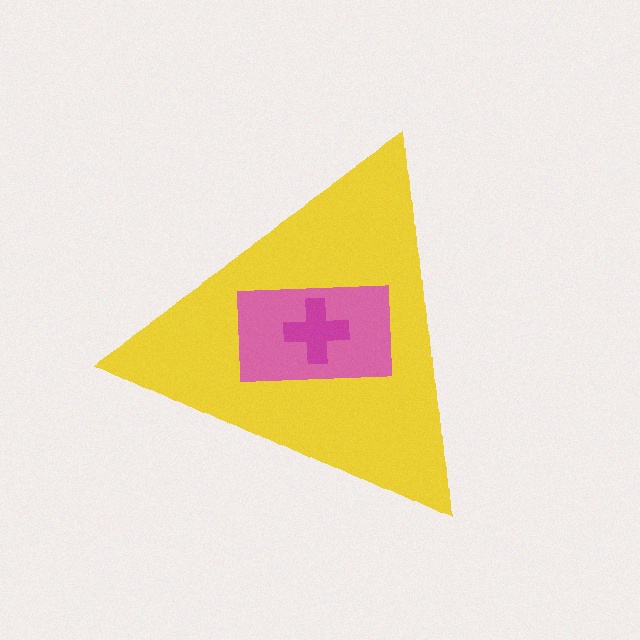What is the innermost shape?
The magenta cross.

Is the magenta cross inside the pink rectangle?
Yes.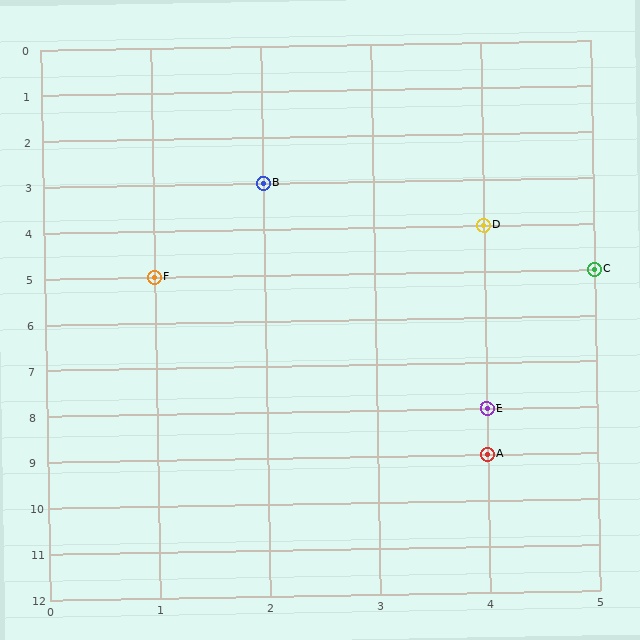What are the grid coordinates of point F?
Point F is at grid coordinates (1, 5).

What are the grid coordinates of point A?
Point A is at grid coordinates (4, 9).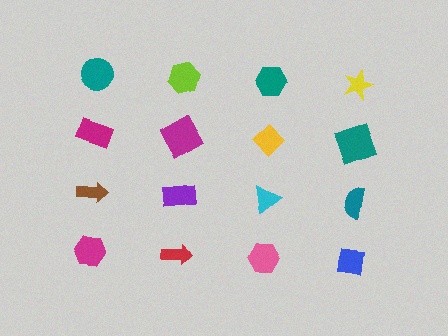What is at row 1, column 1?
A teal circle.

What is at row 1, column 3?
A teal hexagon.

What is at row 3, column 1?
A brown arrow.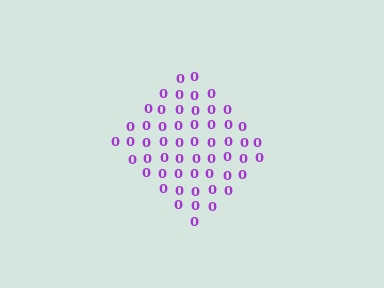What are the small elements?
The small elements are digit 0's.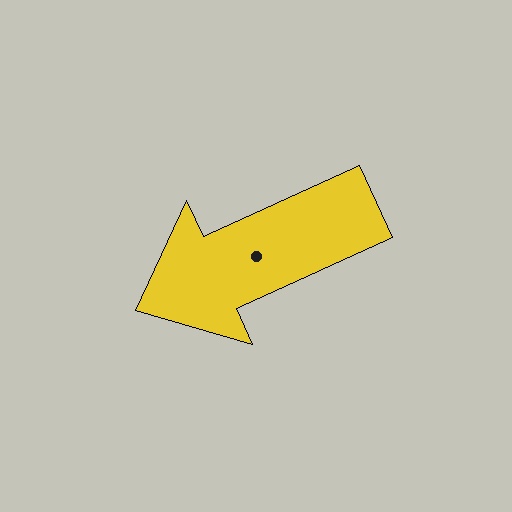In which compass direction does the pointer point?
Southwest.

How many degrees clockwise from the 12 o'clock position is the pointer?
Approximately 246 degrees.